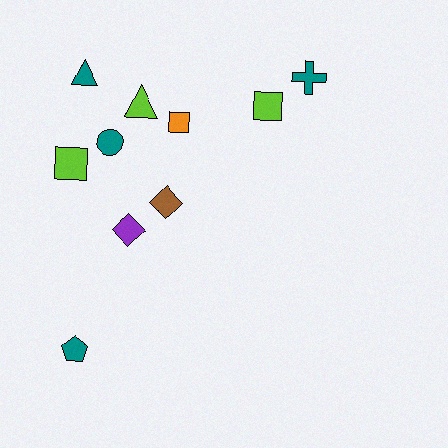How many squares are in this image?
There are 3 squares.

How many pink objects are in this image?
There are no pink objects.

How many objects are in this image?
There are 10 objects.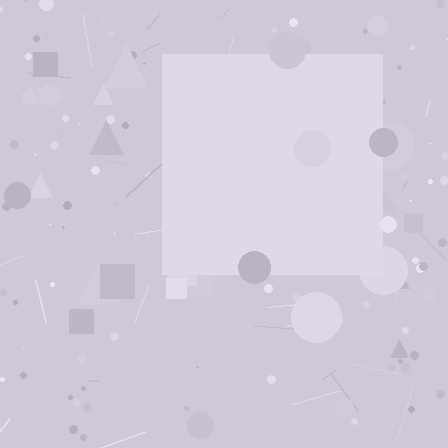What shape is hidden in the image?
A square is hidden in the image.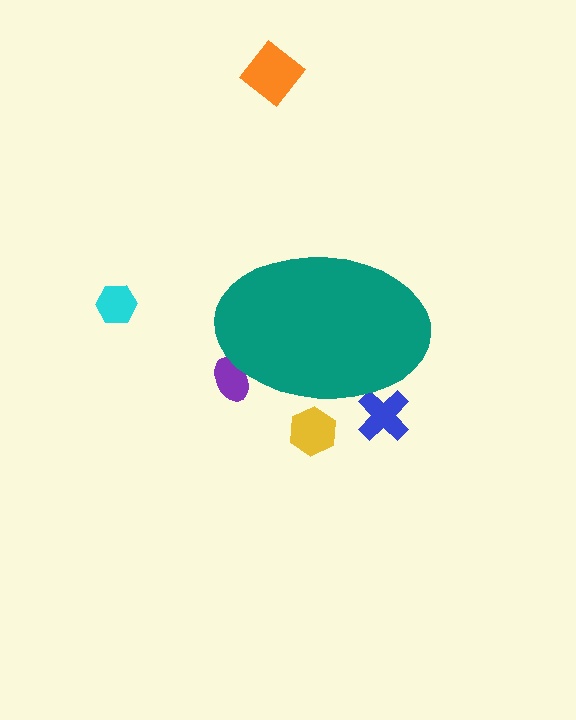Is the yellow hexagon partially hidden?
Yes, the yellow hexagon is partially hidden behind the teal ellipse.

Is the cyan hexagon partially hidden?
No, the cyan hexagon is fully visible.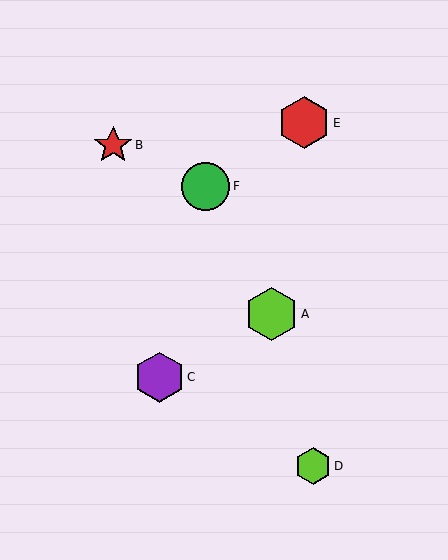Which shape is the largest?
The lime hexagon (labeled A) is the largest.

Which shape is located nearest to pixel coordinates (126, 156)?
The red star (labeled B) at (113, 145) is nearest to that location.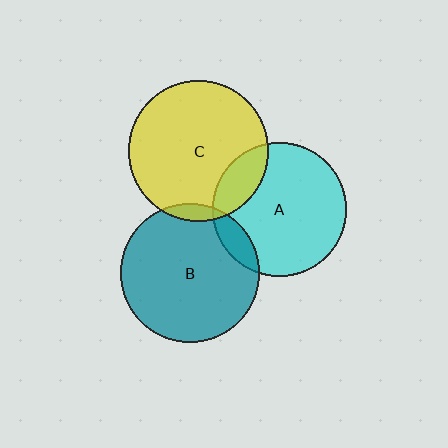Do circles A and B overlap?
Yes.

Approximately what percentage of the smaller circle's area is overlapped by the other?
Approximately 10%.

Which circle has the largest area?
Circle C (yellow).